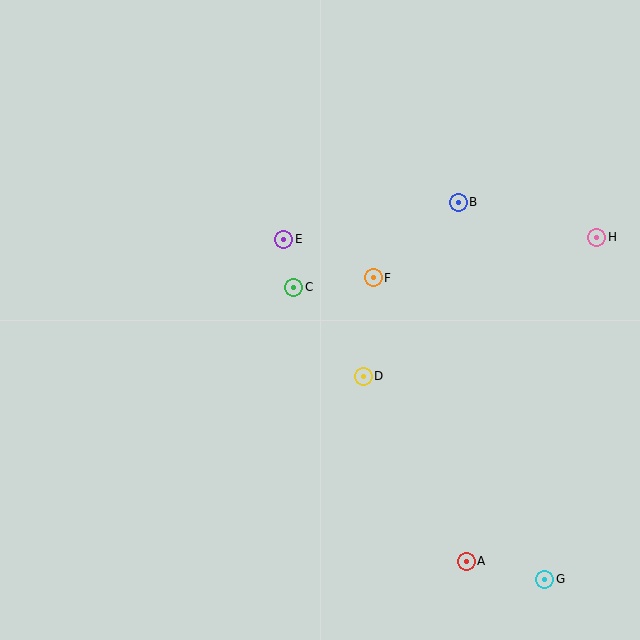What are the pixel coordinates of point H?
Point H is at (597, 237).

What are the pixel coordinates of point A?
Point A is at (466, 561).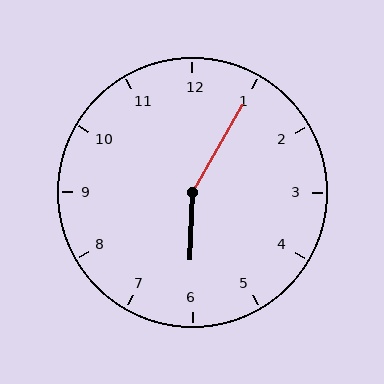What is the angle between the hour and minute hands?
Approximately 152 degrees.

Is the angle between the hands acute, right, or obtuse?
It is obtuse.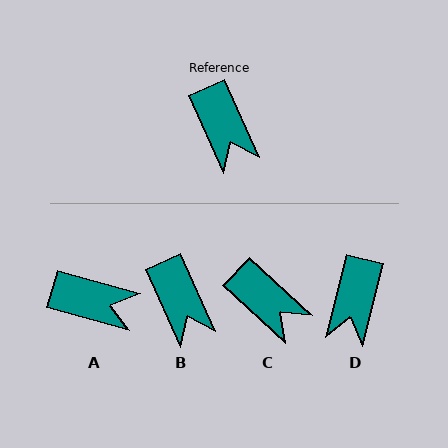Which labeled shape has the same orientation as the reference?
B.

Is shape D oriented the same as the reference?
No, it is off by about 39 degrees.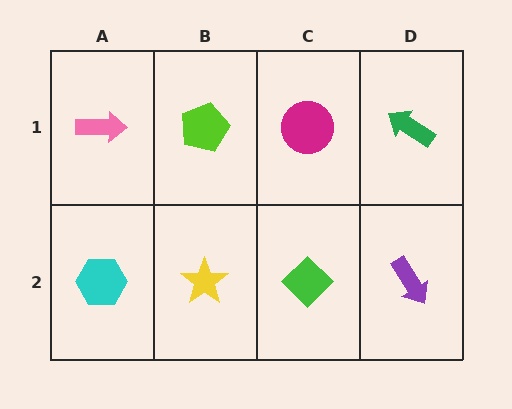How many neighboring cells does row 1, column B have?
3.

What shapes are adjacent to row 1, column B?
A yellow star (row 2, column B), a pink arrow (row 1, column A), a magenta circle (row 1, column C).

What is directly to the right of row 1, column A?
A lime pentagon.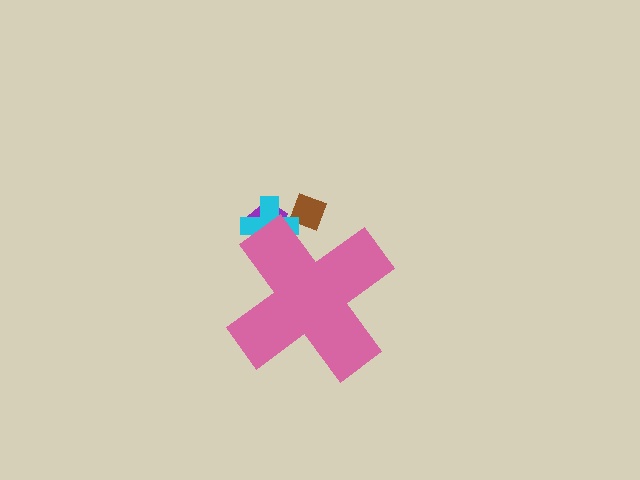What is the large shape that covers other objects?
A pink cross.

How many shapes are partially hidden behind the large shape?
3 shapes are partially hidden.